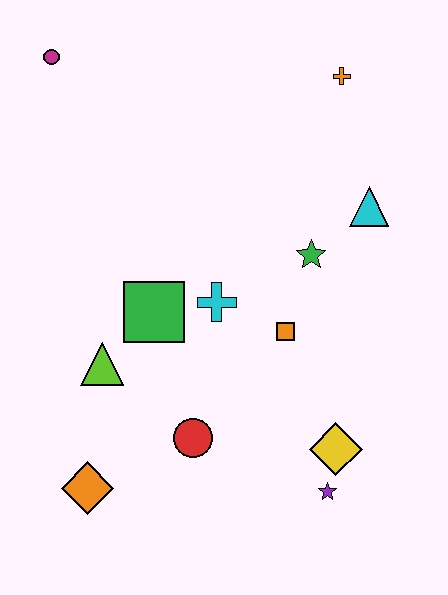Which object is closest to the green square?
The cyan cross is closest to the green square.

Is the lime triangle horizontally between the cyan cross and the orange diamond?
Yes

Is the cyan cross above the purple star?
Yes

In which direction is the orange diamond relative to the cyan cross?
The orange diamond is below the cyan cross.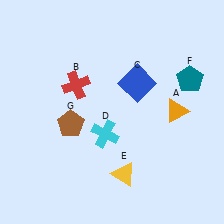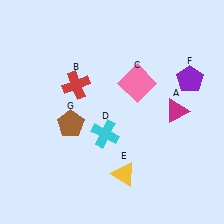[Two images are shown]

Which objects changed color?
A changed from orange to magenta. C changed from blue to pink. F changed from teal to purple.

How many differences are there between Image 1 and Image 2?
There are 3 differences between the two images.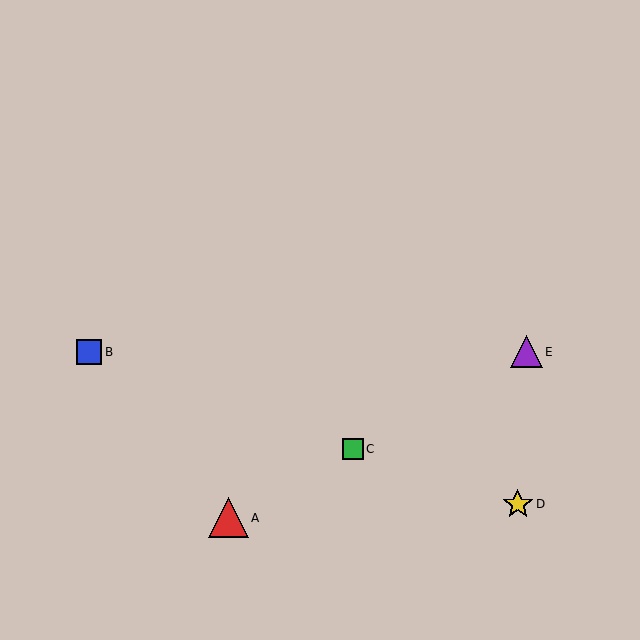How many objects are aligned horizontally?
2 objects (B, E) are aligned horizontally.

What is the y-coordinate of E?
Object E is at y≈352.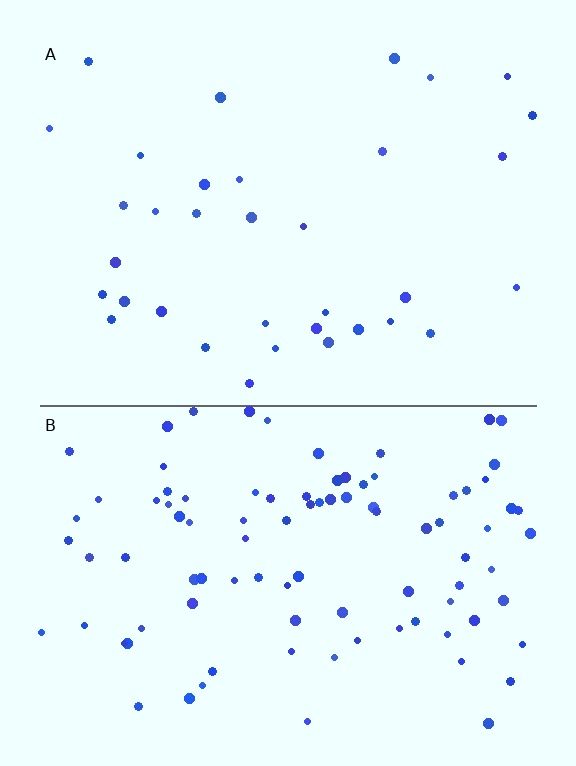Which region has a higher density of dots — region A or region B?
B (the bottom).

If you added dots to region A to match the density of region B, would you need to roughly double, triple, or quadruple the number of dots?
Approximately triple.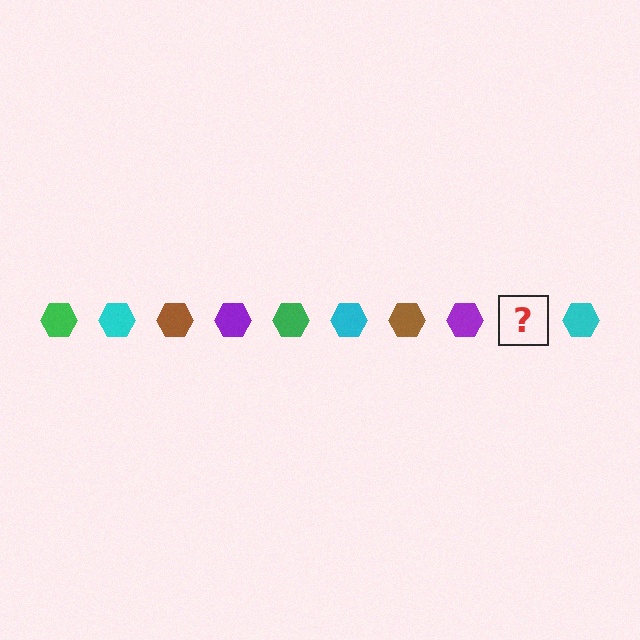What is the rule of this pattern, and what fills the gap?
The rule is that the pattern cycles through green, cyan, brown, purple hexagons. The gap should be filled with a green hexagon.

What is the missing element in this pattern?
The missing element is a green hexagon.